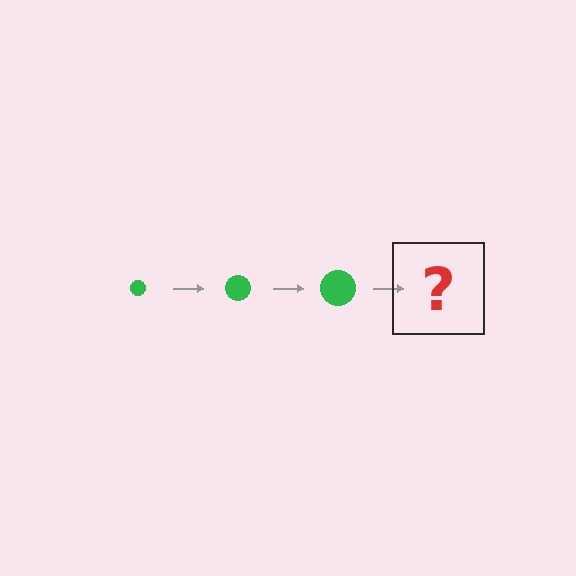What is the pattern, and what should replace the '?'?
The pattern is that the circle gets progressively larger each step. The '?' should be a green circle, larger than the previous one.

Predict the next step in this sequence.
The next step is a green circle, larger than the previous one.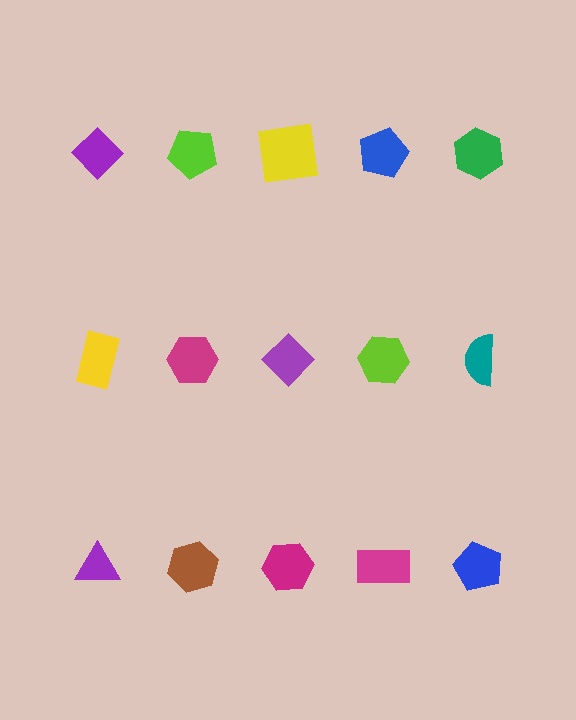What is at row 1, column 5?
A green hexagon.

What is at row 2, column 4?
A lime hexagon.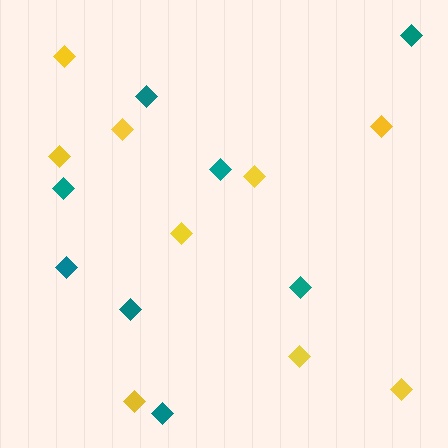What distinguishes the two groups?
There are 2 groups: one group of yellow diamonds (9) and one group of teal diamonds (8).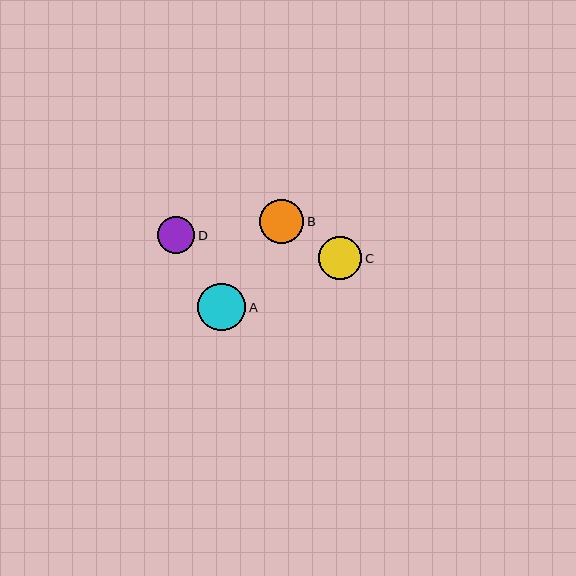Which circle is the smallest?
Circle D is the smallest with a size of approximately 37 pixels.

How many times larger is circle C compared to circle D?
Circle C is approximately 1.2 times the size of circle D.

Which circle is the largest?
Circle A is the largest with a size of approximately 48 pixels.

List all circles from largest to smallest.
From largest to smallest: A, B, C, D.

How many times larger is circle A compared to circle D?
Circle A is approximately 1.3 times the size of circle D.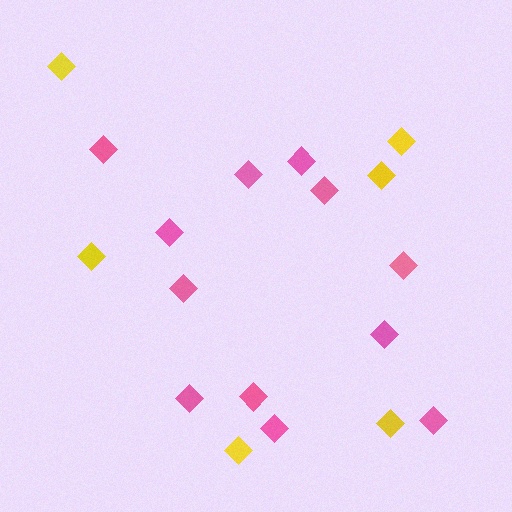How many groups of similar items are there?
There are 2 groups: one group of yellow diamonds (6) and one group of pink diamonds (12).